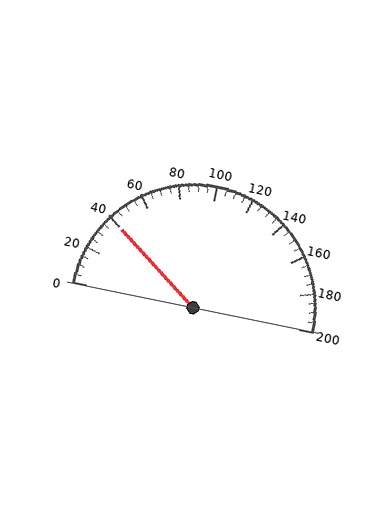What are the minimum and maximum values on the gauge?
The gauge ranges from 0 to 200.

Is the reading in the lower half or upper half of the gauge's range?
The reading is in the lower half of the range (0 to 200).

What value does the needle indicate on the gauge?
The needle indicates approximately 40.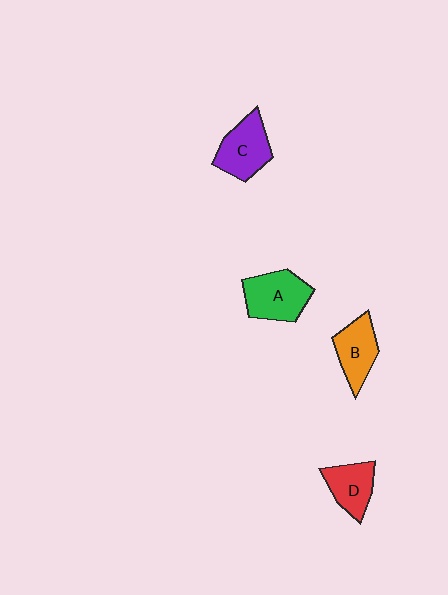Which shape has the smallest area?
Shape D (red).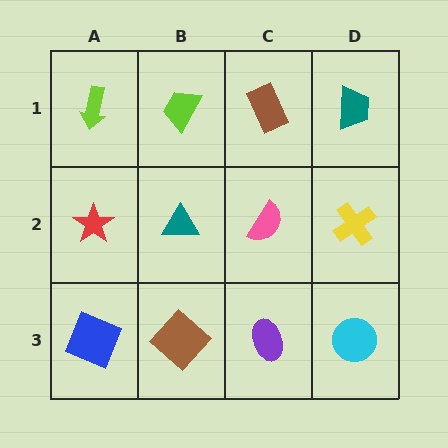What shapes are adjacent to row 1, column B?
A teal triangle (row 2, column B), a lime arrow (row 1, column A), a brown rectangle (row 1, column C).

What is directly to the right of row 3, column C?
A cyan circle.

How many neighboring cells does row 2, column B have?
4.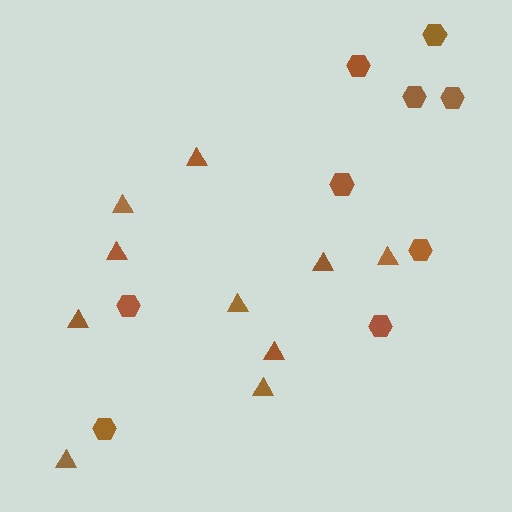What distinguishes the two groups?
There are 2 groups: one group of hexagons (9) and one group of triangles (10).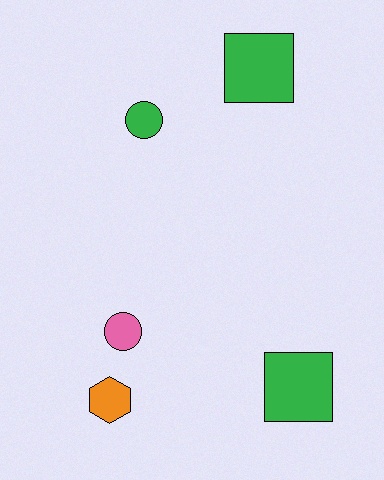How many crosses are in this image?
There are no crosses.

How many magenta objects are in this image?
There are no magenta objects.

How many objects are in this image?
There are 5 objects.